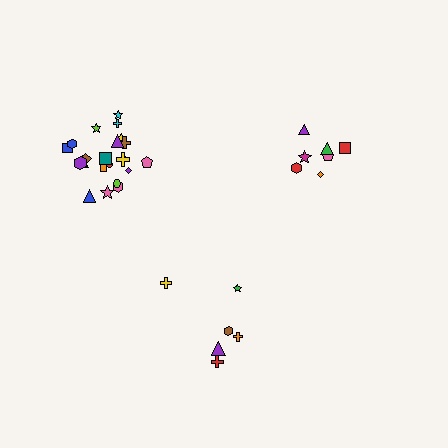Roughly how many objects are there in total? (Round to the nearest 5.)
Roughly 35 objects in total.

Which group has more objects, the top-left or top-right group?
The top-left group.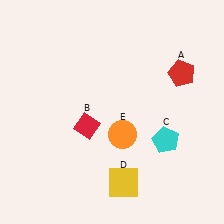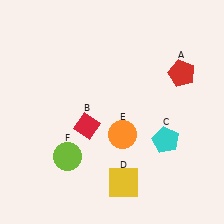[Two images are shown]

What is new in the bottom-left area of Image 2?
A lime circle (F) was added in the bottom-left area of Image 2.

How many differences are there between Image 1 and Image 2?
There is 1 difference between the two images.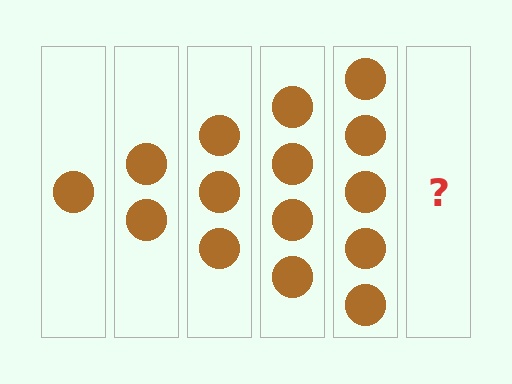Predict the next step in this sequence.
The next step is 6 circles.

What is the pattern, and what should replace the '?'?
The pattern is that each step adds one more circle. The '?' should be 6 circles.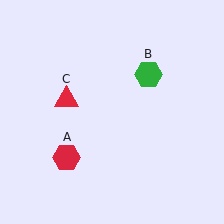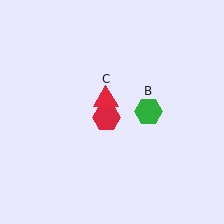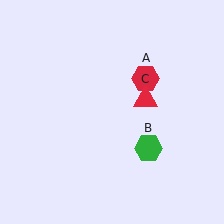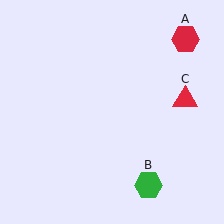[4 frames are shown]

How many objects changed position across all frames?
3 objects changed position: red hexagon (object A), green hexagon (object B), red triangle (object C).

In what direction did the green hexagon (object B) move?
The green hexagon (object B) moved down.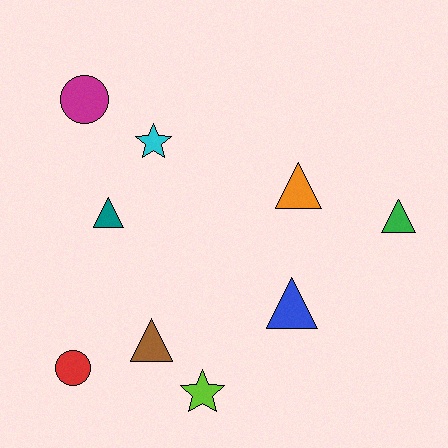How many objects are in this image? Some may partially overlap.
There are 9 objects.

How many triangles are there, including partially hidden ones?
There are 5 triangles.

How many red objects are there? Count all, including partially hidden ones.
There is 1 red object.